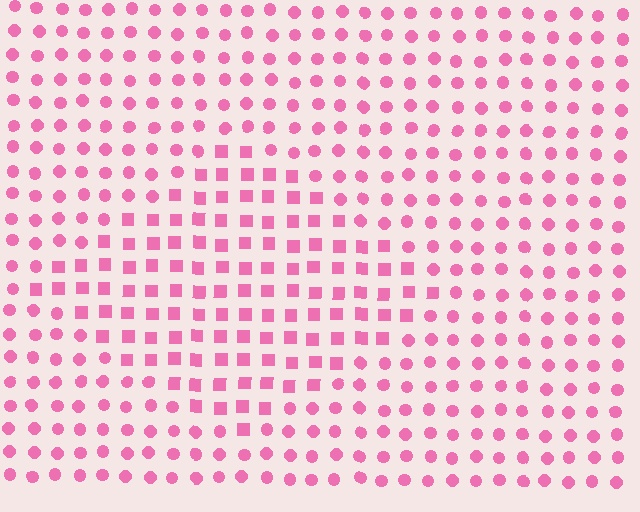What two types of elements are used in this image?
The image uses squares inside the diamond region and circles outside it.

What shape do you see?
I see a diamond.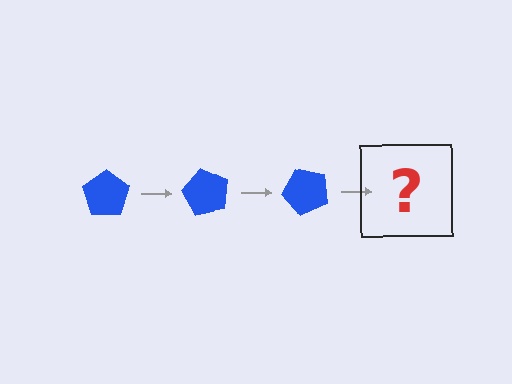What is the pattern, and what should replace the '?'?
The pattern is that the pentagon rotates 60 degrees each step. The '?' should be a blue pentagon rotated 180 degrees.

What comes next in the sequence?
The next element should be a blue pentagon rotated 180 degrees.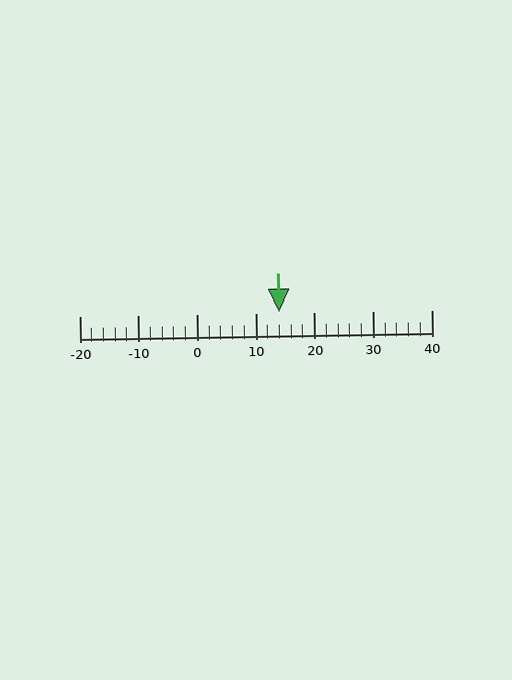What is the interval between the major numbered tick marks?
The major tick marks are spaced 10 units apart.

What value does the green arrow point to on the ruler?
The green arrow points to approximately 14.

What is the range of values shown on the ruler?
The ruler shows values from -20 to 40.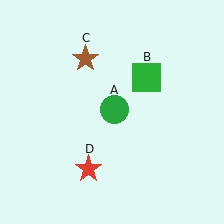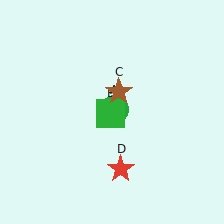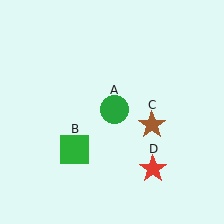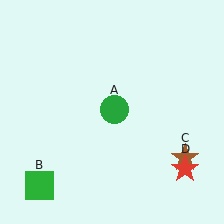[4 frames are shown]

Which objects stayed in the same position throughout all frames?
Green circle (object A) remained stationary.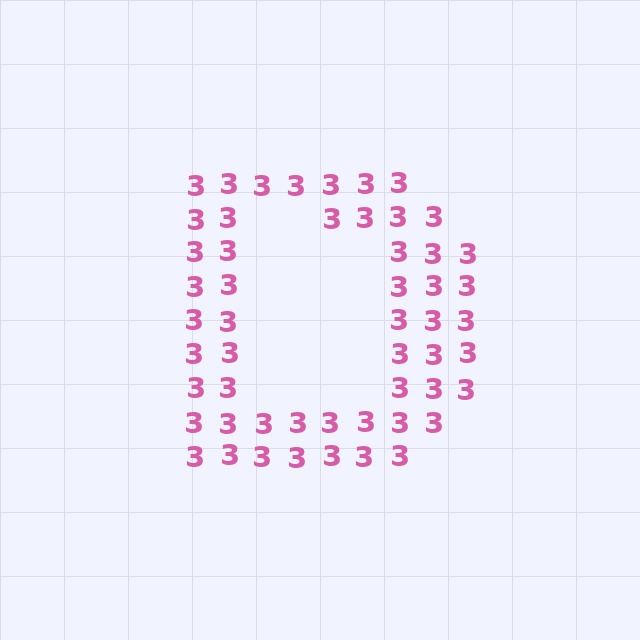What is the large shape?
The large shape is the letter D.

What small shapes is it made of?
It is made of small digit 3's.